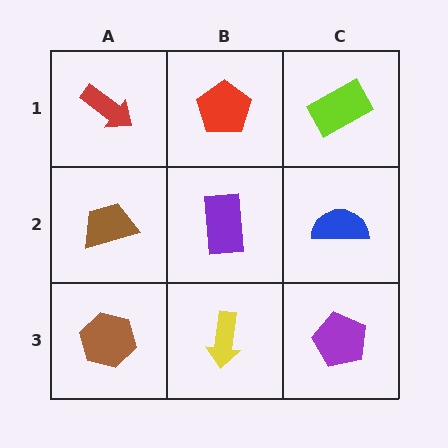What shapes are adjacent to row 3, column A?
A brown trapezoid (row 2, column A), a yellow arrow (row 3, column B).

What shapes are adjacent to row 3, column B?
A purple rectangle (row 2, column B), a brown hexagon (row 3, column A), a purple pentagon (row 3, column C).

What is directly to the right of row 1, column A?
A red pentagon.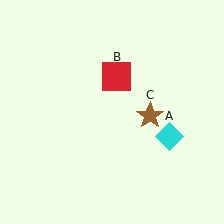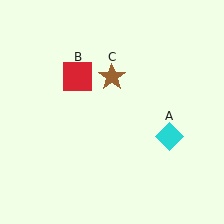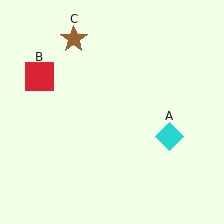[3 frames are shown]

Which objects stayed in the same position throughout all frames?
Cyan diamond (object A) remained stationary.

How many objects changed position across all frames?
2 objects changed position: red square (object B), brown star (object C).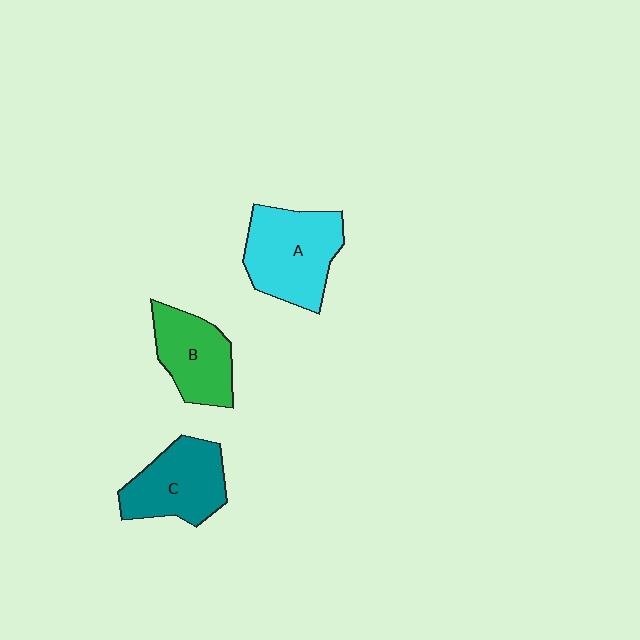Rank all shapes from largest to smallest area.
From largest to smallest: A (cyan), C (teal), B (green).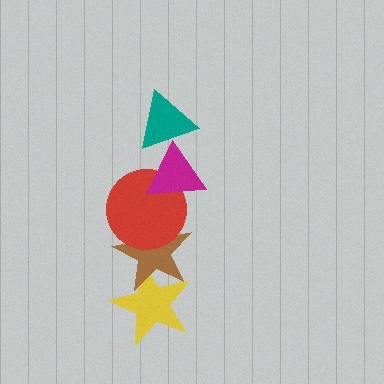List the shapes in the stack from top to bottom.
From top to bottom: the teal triangle, the magenta triangle, the red circle, the brown star, the yellow star.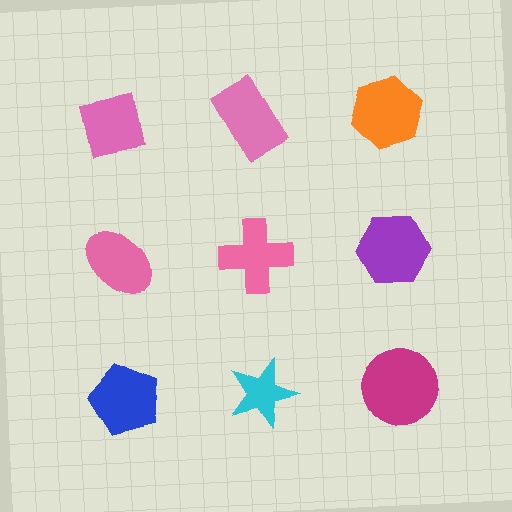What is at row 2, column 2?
A pink cross.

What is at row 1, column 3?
An orange hexagon.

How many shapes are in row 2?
3 shapes.